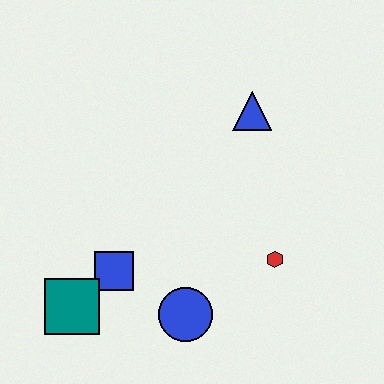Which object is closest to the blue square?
The teal square is closest to the blue square.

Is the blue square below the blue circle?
No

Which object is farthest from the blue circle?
The blue triangle is farthest from the blue circle.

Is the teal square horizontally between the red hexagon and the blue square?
No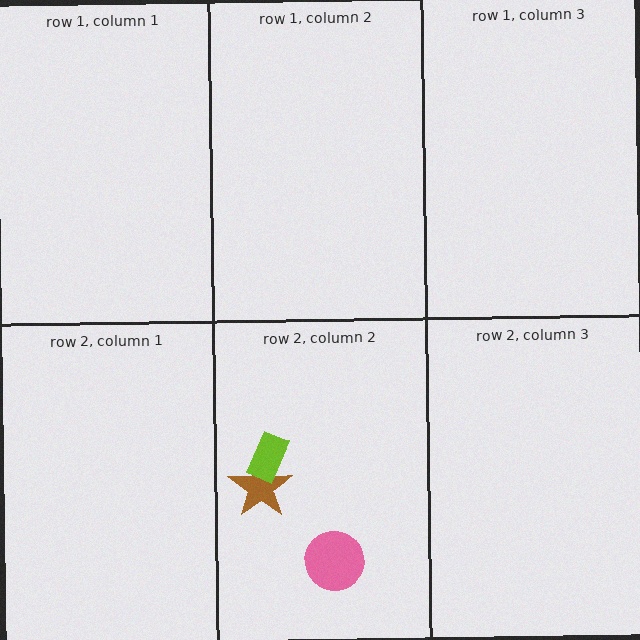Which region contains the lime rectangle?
The row 2, column 2 region.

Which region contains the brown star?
The row 2, column 2 region.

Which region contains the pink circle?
The row 2, column 2 region.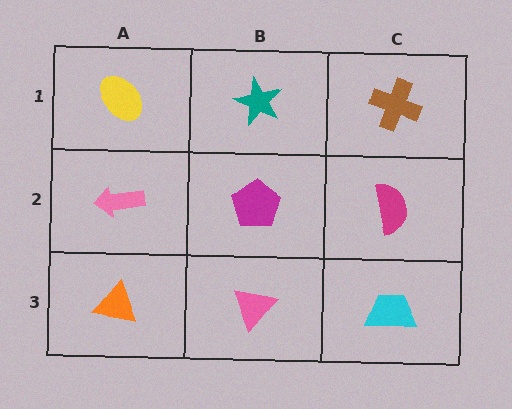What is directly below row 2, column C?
A cyan trapezoid.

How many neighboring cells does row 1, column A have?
2.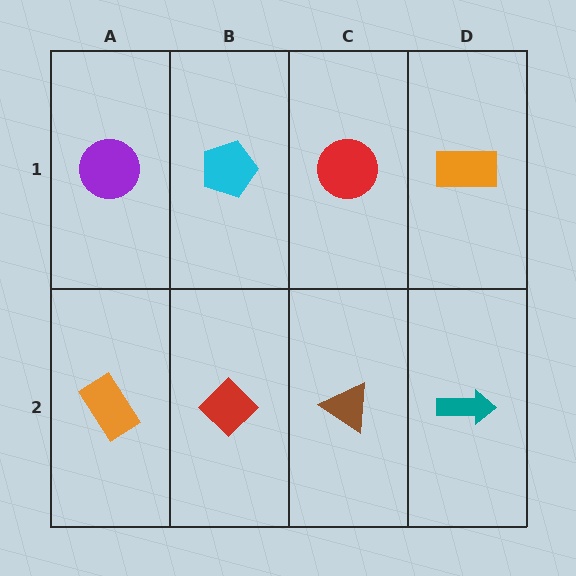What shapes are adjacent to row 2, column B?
A cyan pentagon (row 1, column B), an orange rectangle (row 2, column A), a brown triangle (row 2, column C).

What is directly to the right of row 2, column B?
A brown triangle.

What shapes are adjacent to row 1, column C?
A brown triangle (row 2, column C), a cyan pentagon (row 1, column B), an orange rectangle (row 1, column D).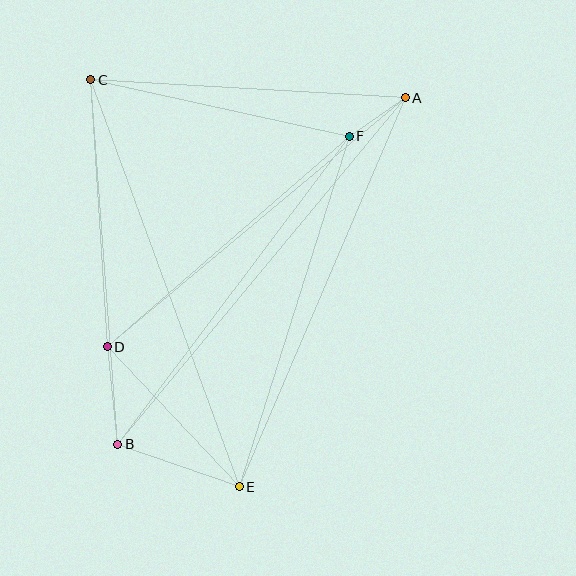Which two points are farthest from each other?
Points A and B are farthest from each other.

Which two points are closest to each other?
Points A and F are closest to each other.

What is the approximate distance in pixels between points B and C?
The distance between B and C is approximately 366 pixels.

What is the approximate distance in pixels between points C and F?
The distance between C and F is approximately 265 pixels.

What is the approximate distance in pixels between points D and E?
The distance between D and E is approximately 192 pixels.